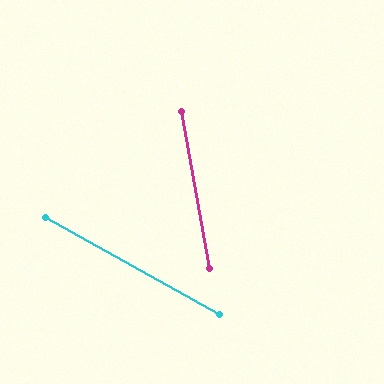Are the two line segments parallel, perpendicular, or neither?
Neither parallel nor perpendicular — they differ by about 51°.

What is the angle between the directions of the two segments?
Approximately 51 degrees.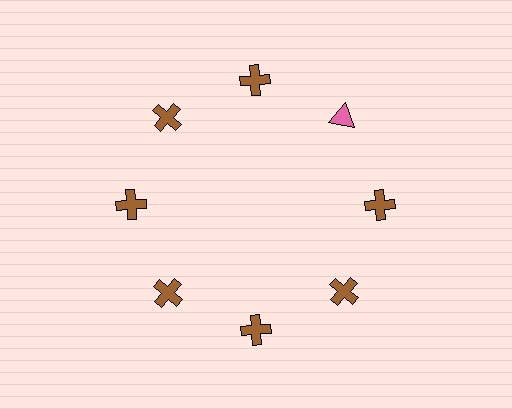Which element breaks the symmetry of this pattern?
The pink triangle at roughly the 2 o'clock position breaks the symmetry. All other shapes are brown crosses.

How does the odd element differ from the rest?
It differs in both color (pink instead of brown) and shape (triangle instead of cross).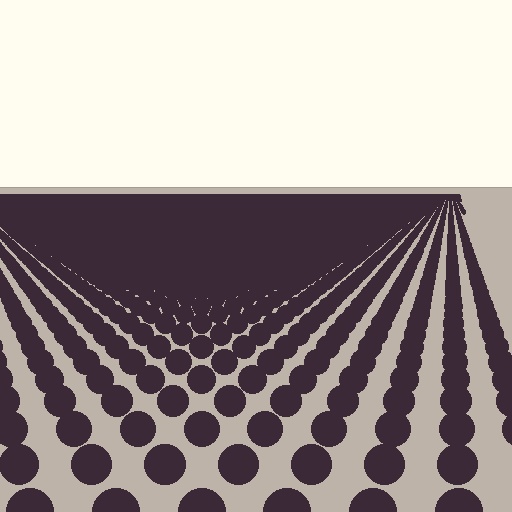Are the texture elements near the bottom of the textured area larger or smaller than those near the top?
Larger. Near the bottom, elements are closer to the viewer and appear at a bigger on-screen size.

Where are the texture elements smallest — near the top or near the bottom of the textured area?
Near the top.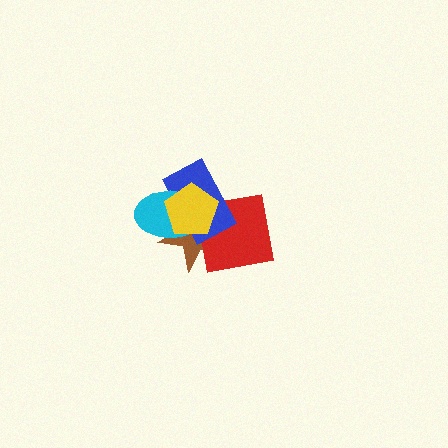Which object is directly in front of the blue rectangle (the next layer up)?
The cyan ellipse is directly in front of the blue rectangle.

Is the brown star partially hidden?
Yes, it is partially covered by another shape.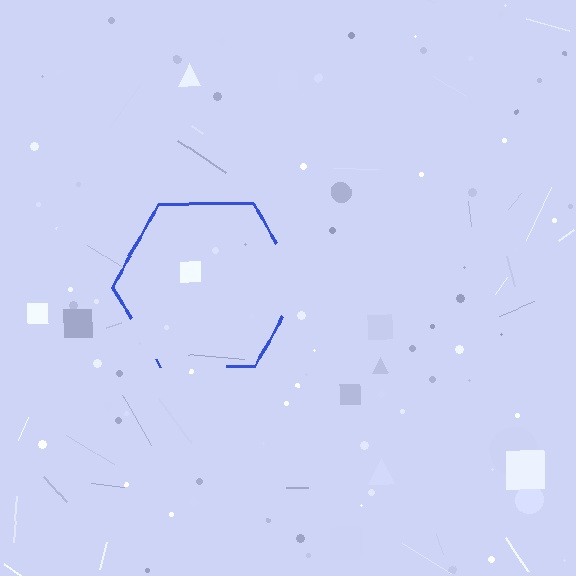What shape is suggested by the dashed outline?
The dashed outline suggests a hexagon.